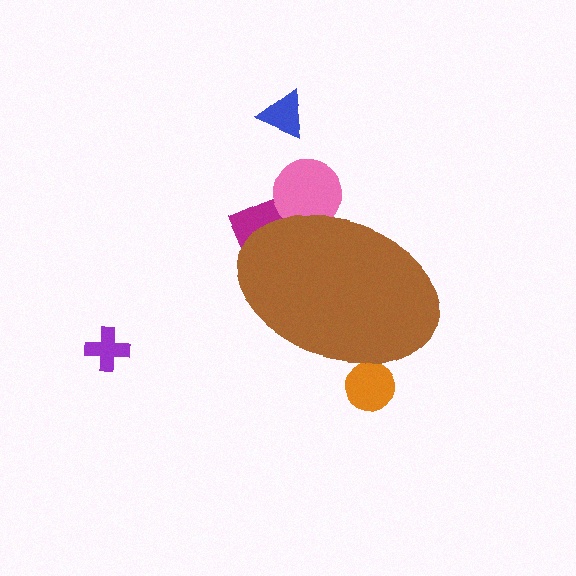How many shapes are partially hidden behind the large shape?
3 shapes are partially hidden.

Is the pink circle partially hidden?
Yes, the pink circle is partially hidden behind the brown ellipse.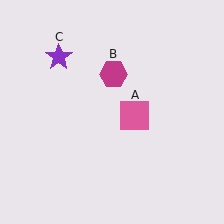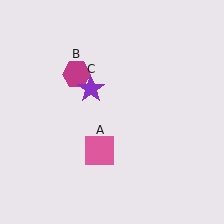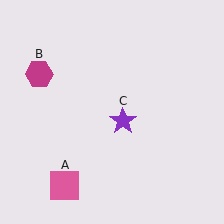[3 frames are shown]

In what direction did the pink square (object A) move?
The pink square (object A) moved down and to the left.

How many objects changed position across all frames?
3 objects changed position: pink square (object A), magenta hexagon (object B), purple star (object C).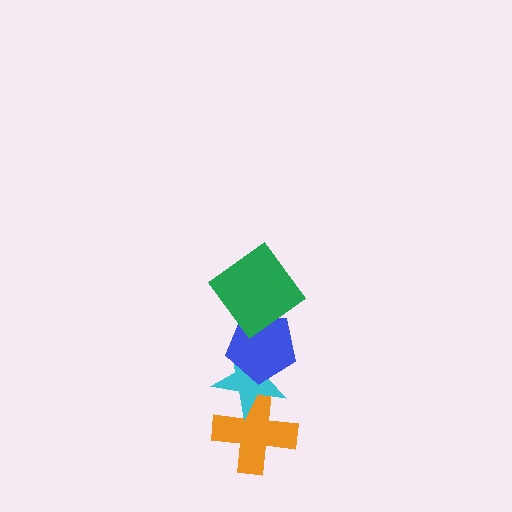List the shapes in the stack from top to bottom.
From top to bottom: the green diamond, the blue pentagon, the cyan star, the orange cross.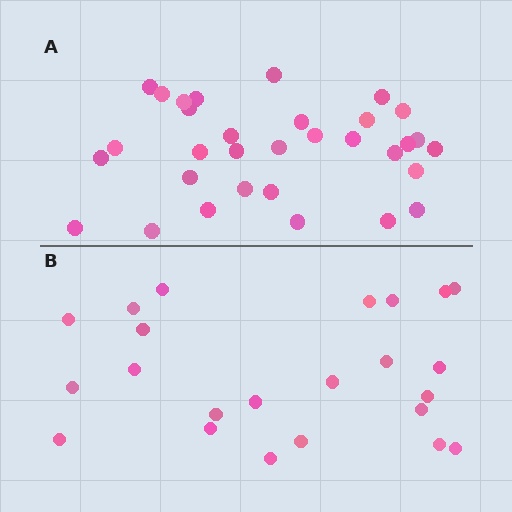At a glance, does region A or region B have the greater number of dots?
Region A (the top region) has more dots.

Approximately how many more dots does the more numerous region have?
Region A has roughly 8 or so more dots than region B.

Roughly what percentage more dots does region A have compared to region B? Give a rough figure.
About 40% more.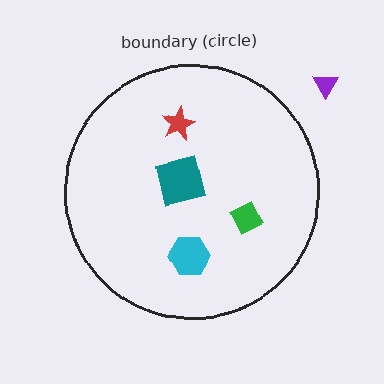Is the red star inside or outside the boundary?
Inside.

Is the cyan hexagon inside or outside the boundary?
Inside.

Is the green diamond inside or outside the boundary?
Inside.